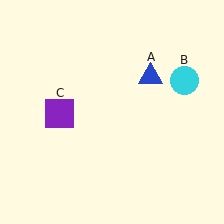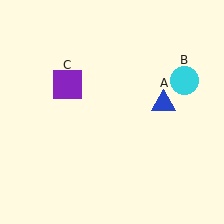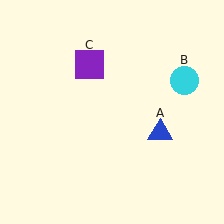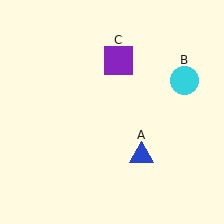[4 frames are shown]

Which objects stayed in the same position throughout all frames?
Cyan circle (object B) remained stationary.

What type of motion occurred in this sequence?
The blue triangle (object A), purple square (object C) rotated clockwise around the center of the scene.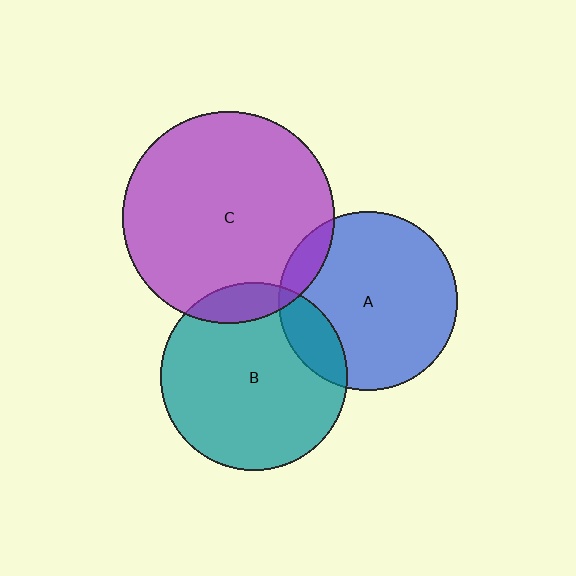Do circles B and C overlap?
Yes.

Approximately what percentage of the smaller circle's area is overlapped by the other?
Approximately 10%.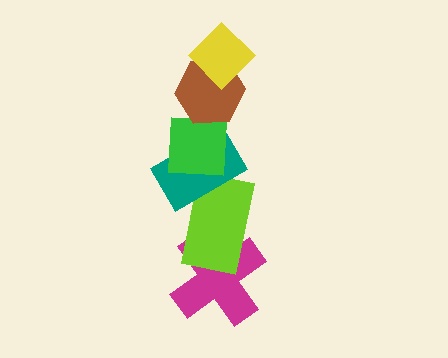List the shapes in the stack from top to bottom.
From top to bottom: the yellow diamond, the brown hexagon, the green square, the teal rectangle, the lime rectangle, the magenta cross.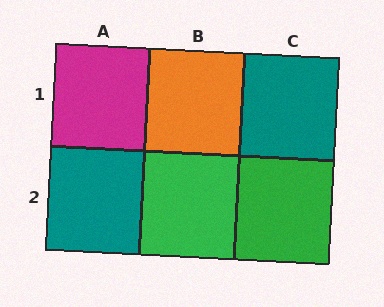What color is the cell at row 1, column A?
Magenta.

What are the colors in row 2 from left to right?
Teal, green, green.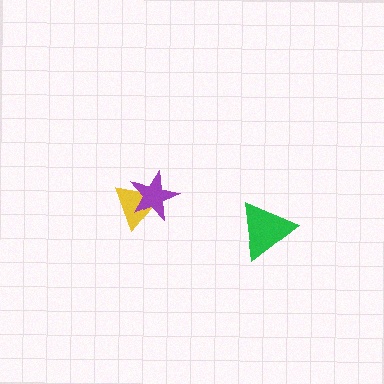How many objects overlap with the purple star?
1 object overlaps with the purple star.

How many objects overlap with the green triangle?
0 objects overlap with the green triangle.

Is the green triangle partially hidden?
No, no other shape covers it.